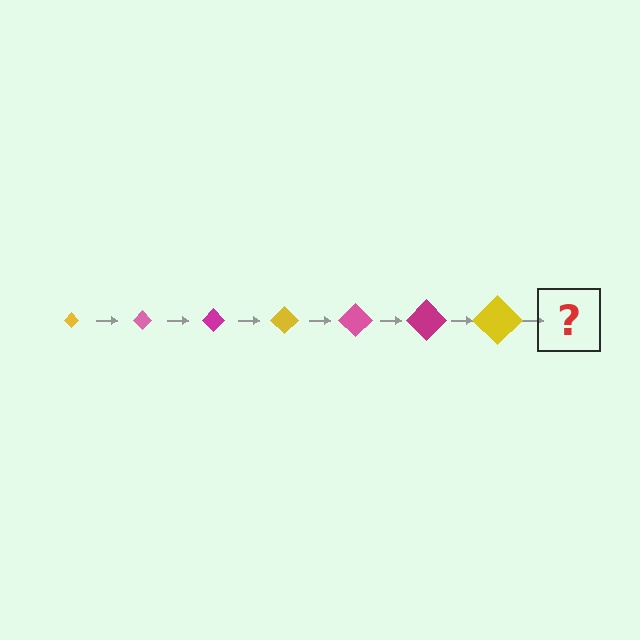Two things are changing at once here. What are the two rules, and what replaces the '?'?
The two rules are that the diamond grows larger each step and the color cycles through yellow, pink, and magenta. The '?' should be a pink diamond, larger than the previous one.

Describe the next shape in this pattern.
It should be a pink diamond, larger than the previous one.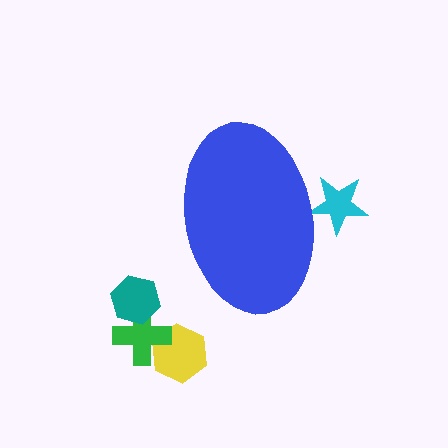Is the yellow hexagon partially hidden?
No, the yellow hexagon is fully visible.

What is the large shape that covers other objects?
A blue ellipse.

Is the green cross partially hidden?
No, the green cross is fully visible.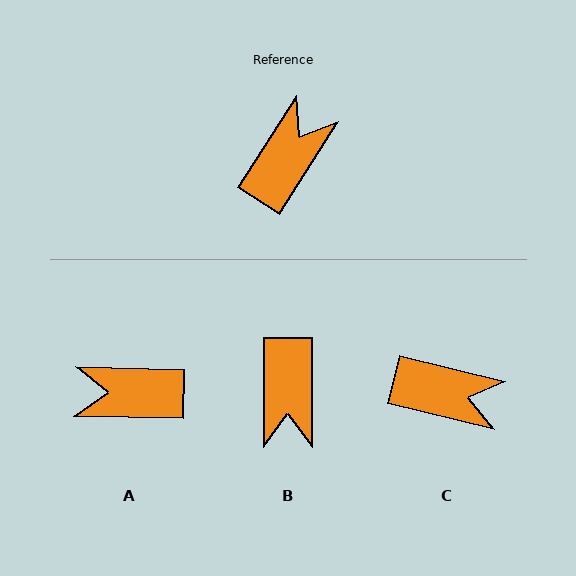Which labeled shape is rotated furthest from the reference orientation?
B, about 148 degrees away.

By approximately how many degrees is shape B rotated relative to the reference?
Approximately 148 degrees clockwise.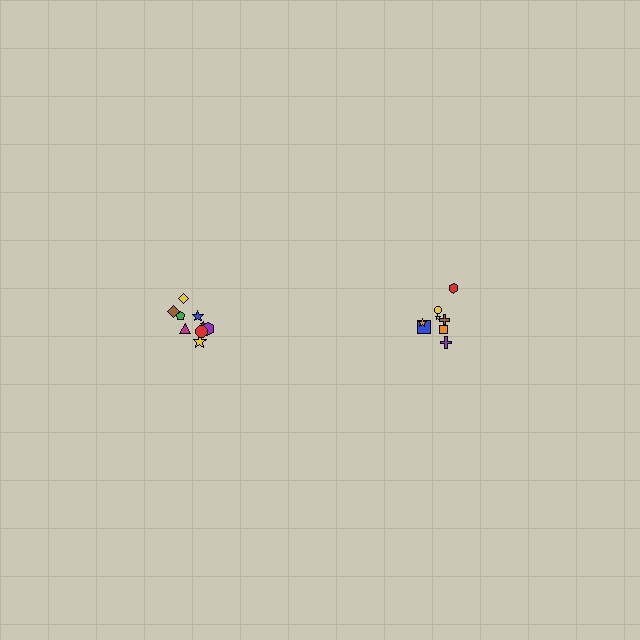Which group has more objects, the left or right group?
The left group.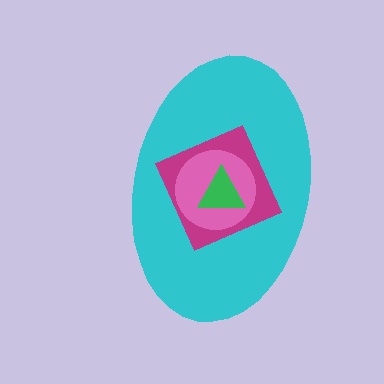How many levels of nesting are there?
4.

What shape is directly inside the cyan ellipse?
The magenta square.